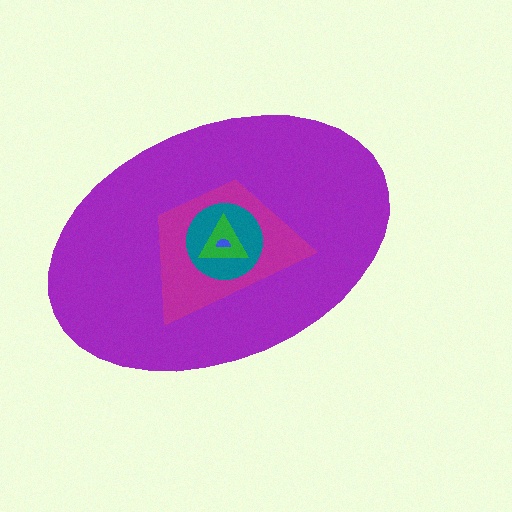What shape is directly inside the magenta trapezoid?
The teal circle.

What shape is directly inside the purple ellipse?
The magenta trapezoid.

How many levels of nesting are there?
5.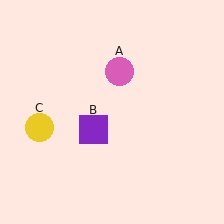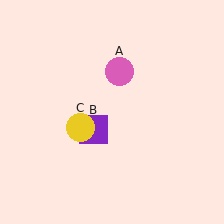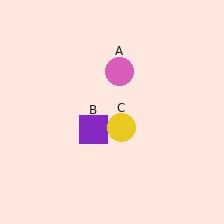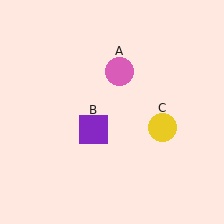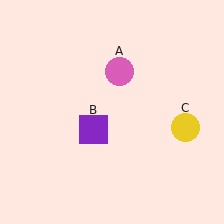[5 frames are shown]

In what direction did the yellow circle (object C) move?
The yellow circle (object C) moved right.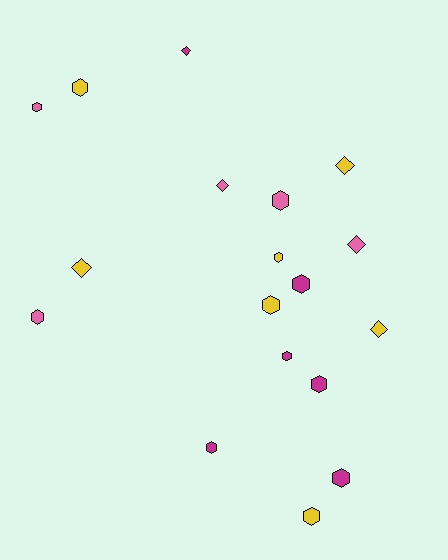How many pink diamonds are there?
There are 2 pink diamonds.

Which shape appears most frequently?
Hexagon, with 12 objects.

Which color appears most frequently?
Yellow, with 7 objects.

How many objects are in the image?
There are 18 objects.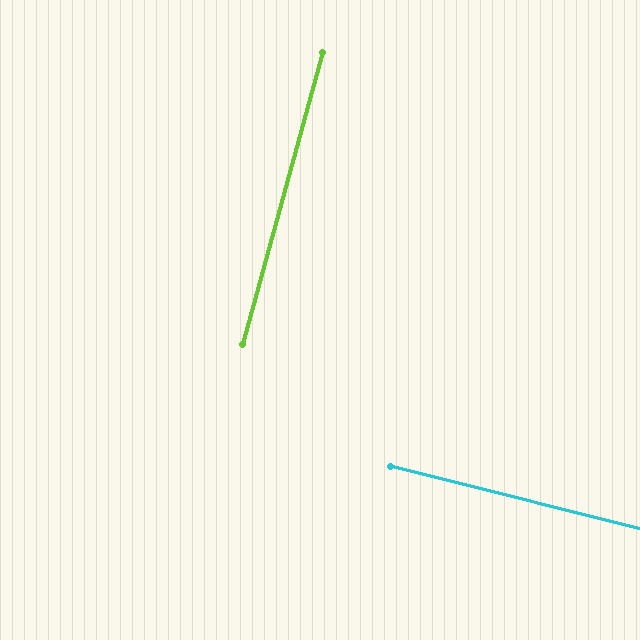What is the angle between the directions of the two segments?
Approximately 89 degrees.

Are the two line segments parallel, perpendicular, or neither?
Perpendicular — they meet at approximately 89°.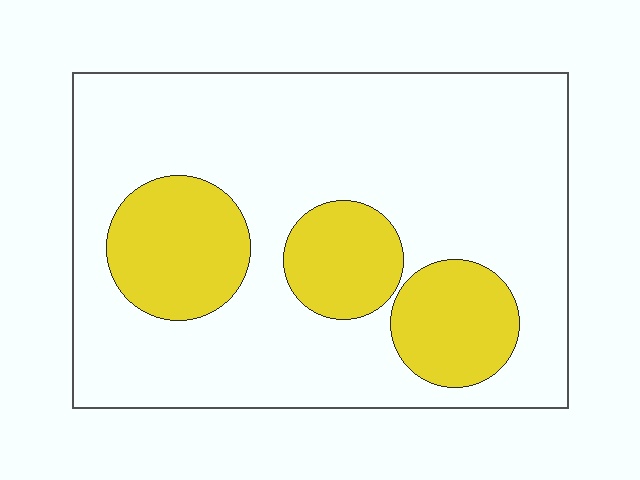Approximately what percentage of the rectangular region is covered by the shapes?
Approximately 25%.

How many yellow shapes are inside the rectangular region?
3.